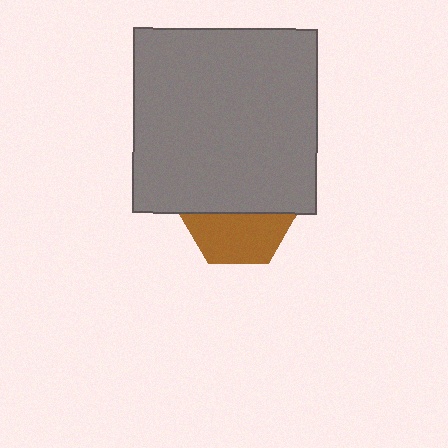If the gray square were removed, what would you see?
You would see the complete brown hexagon.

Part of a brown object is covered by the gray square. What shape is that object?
It is a hexagon.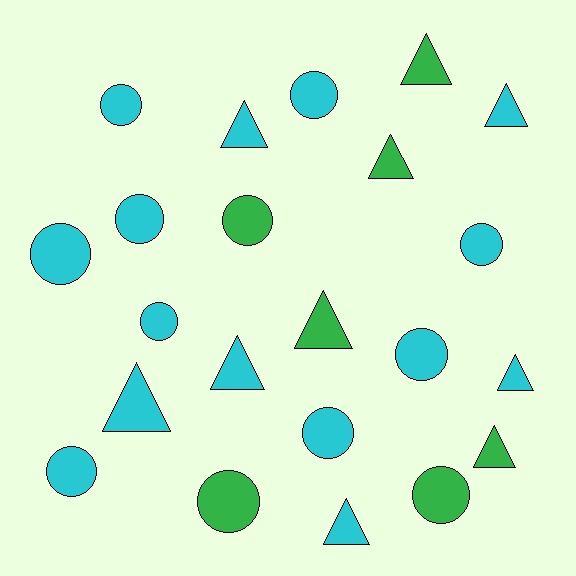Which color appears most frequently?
Cyan, with 15 objects.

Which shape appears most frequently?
Circle, with 12 objects.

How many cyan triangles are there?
There are 6 cyan triangles.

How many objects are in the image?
There are 22 objects.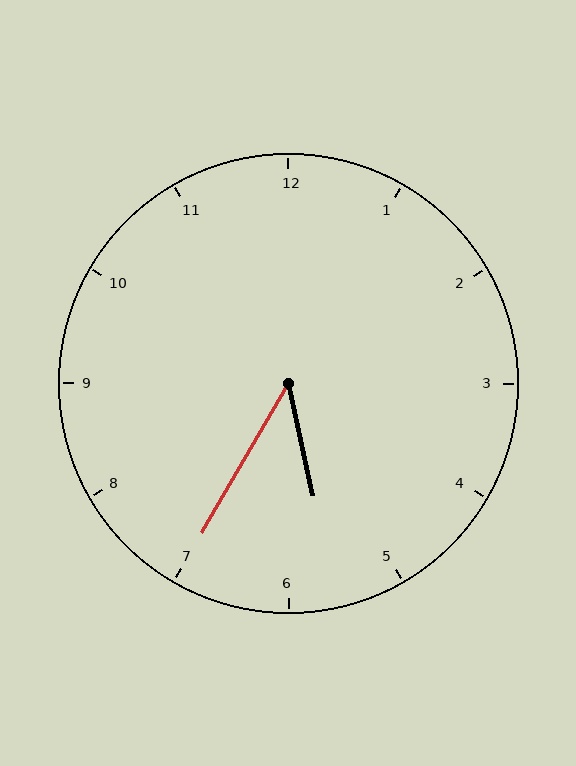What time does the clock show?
5:35.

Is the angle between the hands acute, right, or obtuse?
It is acute.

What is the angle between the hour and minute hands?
Approximately 42 degrees.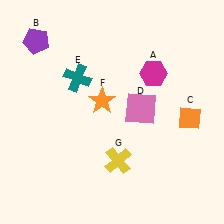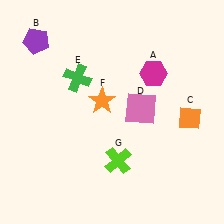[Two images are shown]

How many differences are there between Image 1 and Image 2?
There are 2 differences between the two images.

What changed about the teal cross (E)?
In Image 1, E is teal. In Image 2, it changed to green.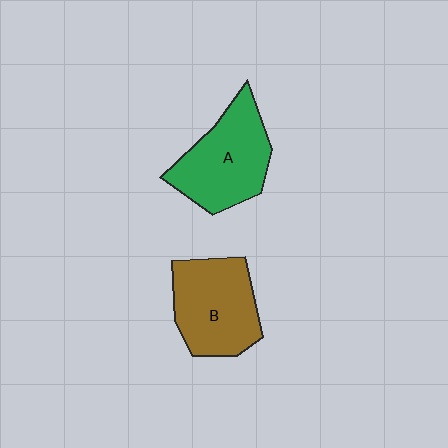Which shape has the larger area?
Shape A (green).